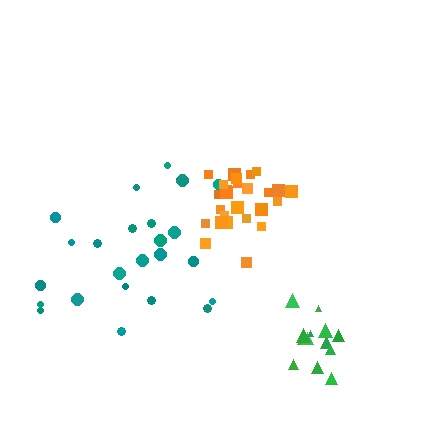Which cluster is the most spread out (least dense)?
Teal.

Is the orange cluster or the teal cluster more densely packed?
Orange.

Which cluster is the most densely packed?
Orange.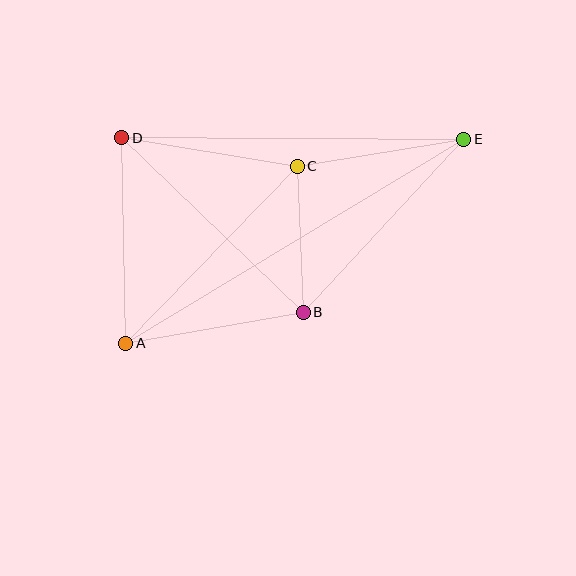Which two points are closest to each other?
Points B and C are closest to each other.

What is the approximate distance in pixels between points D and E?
The distance between D and E is approximately 342 pixels.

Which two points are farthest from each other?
Points A and E are farthest from each other.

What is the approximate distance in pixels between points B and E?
The distance between B and E is approximately 236 pixels.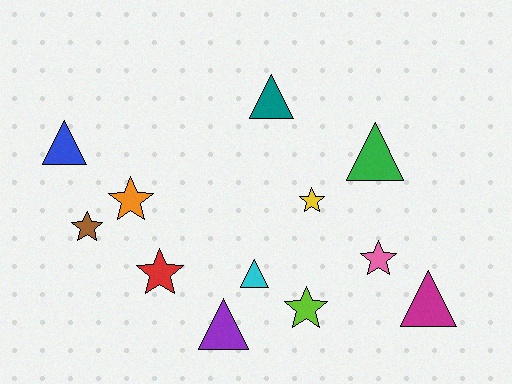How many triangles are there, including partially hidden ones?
There are 6 triangles.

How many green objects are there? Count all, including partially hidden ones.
There is 1 green object.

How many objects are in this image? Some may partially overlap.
There are 12 objects.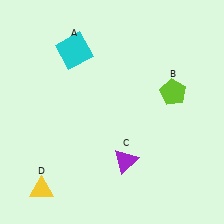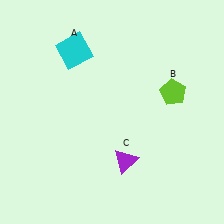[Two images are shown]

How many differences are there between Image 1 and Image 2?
There is 1 difference between the two images.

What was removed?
The yellow triangle (D) was removed in Image 2.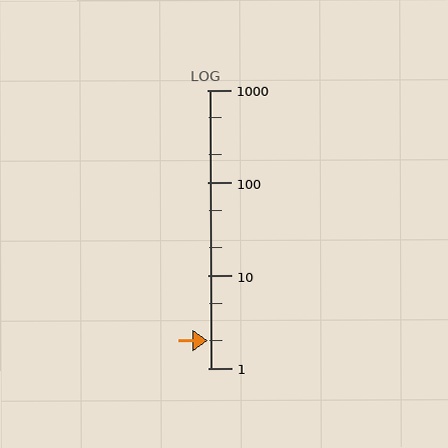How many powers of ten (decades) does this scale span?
The scale spans 3 decades, from 1 to 1000.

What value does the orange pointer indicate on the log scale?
The pointer indicates approximately 2.